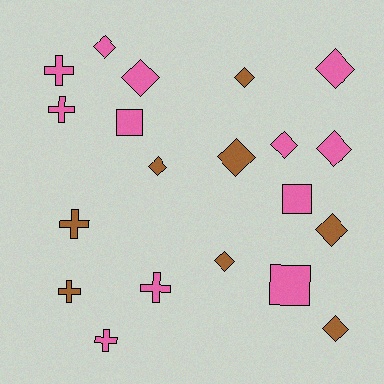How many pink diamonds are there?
There are 5 pink diamonds.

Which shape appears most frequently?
Diamond, with 11 objects.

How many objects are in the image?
There are 20 objects.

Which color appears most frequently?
Pink, with 12 objects.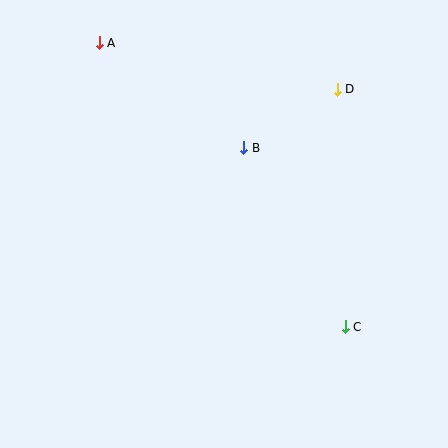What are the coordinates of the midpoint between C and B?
The midpoint between C and B is at (295, 237).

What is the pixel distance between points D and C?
The distance between D and C is 238 pixels.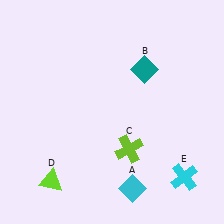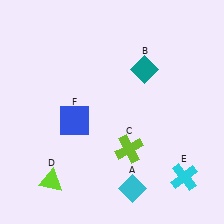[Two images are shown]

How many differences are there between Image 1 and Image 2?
There is 1 difference between the two images.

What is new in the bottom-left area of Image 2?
A blue square (F) was added in the bottom-left area of Image 2.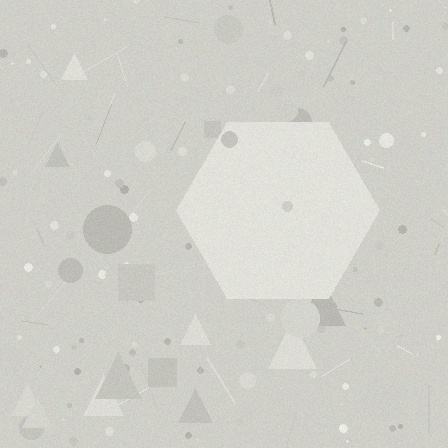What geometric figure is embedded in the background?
A hexagon is embedded in the background.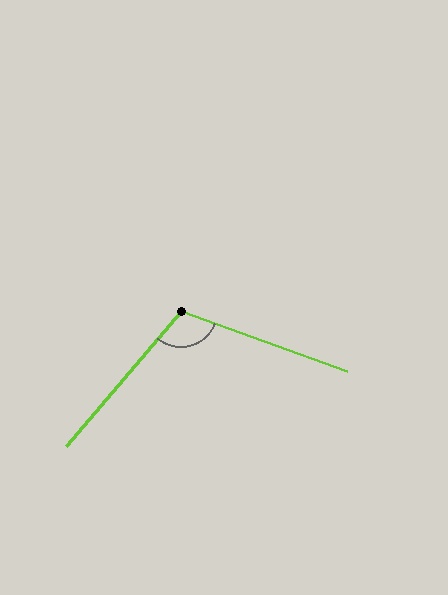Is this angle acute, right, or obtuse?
It is obtuse.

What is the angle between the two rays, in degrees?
Approximately 111 degrees.